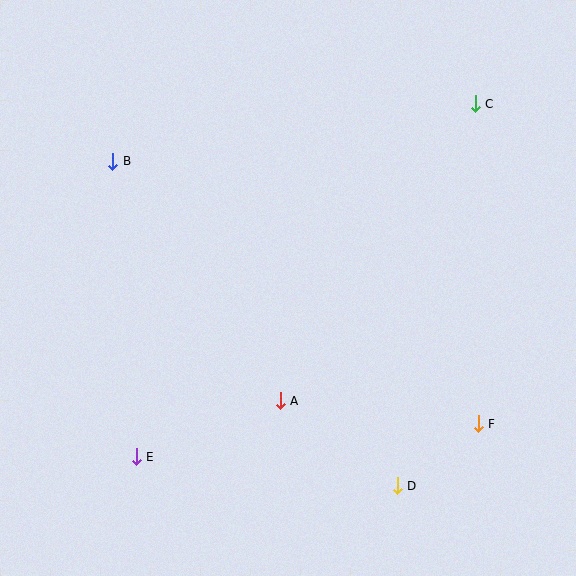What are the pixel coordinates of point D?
Point D is at (397, 486).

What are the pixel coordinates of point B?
Point B is at (113, 161).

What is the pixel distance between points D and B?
The distance between D and B is 432 pixels.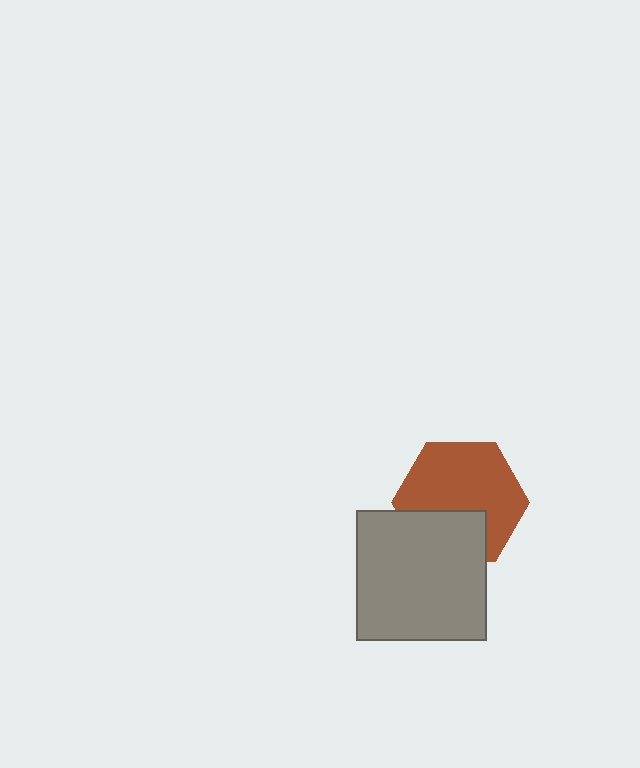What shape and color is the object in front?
The object in front is a gray square.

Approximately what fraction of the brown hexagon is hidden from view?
Roughly 32% of the brown hexagon is hidden behind the gray square.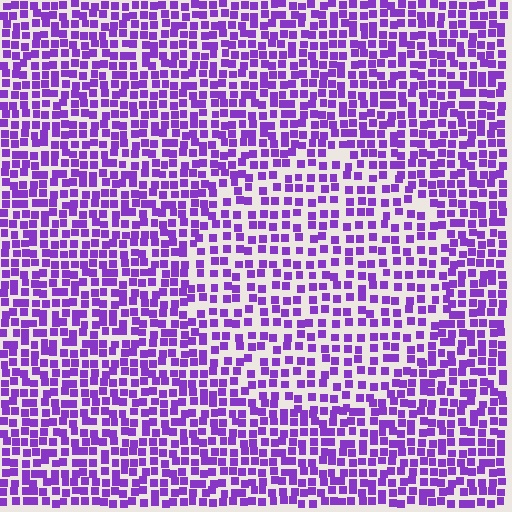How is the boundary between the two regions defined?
The boundary is defined by a change in element density (approximately 1.5x ratio). All elements are the same color, size, and shape.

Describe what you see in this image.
The image contains small purple elements arranged at two different densities. A circle-shaped region is visible where the elements are less densely packed than the surrounding area.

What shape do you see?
I see a circle.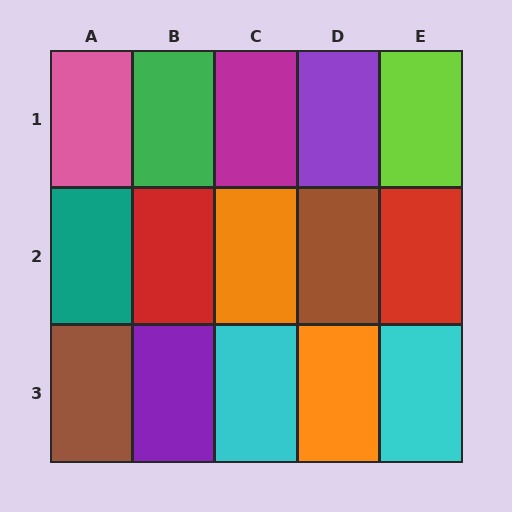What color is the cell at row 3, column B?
Purple.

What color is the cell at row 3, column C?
Cyan.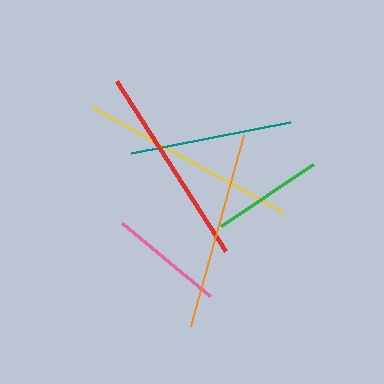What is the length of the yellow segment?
The yellow segment is approximately 218 pixels long.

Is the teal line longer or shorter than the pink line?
The teal line is longer than the pink line.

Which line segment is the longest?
The yellow line is the longest at approximately 218 pixels.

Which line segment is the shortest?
The green line is the shortest at approximately 110 pixels.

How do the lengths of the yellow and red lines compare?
The yellow and red lines are approximately the same length.